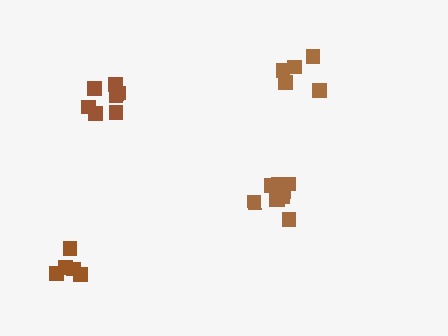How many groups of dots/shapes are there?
There are 4 groups.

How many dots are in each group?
Group 1: 8 dots, Group 2: 10 dots, Group 3: 5 dots, Group 4: 6 dots (29 total).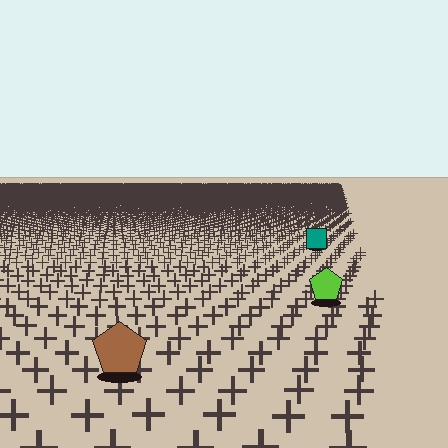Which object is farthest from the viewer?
The teal square is farthest from the viewer. It appears smaller and the ground texture around it is denser.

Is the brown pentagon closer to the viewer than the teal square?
Yes. The brown pentagon is closer — you can tell from the texture gradient: the ground texture is coarser near it.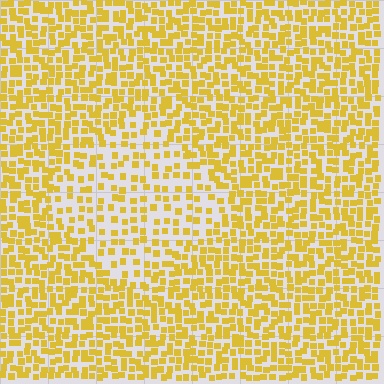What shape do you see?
I see a diamond.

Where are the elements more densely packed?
The elements are more densely packed outside the diamond boundary.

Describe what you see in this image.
The image contains small yellow elements arranged at two different densities. A diamond-shaped region is visible where the elements are less densely packed than the surrounding area.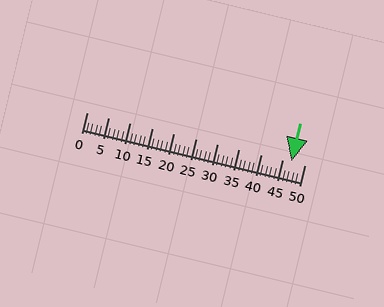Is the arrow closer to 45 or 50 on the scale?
The arrow is closer to 45.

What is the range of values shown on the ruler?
The ruler shows values from 0 to 50.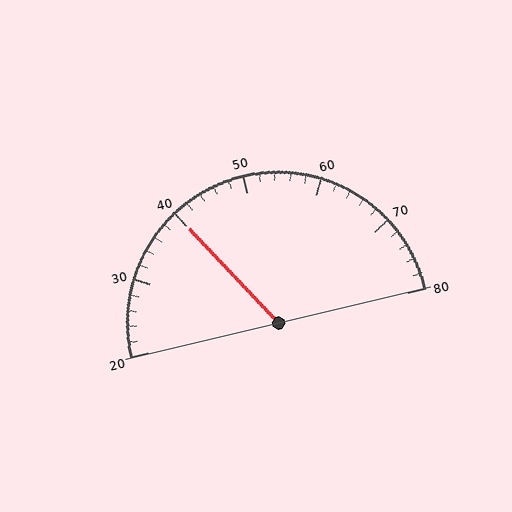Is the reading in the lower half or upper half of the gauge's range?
The reading is in the lower half of the range (20 to 80).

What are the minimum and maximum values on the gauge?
The gauge ranges from 20 to 80.